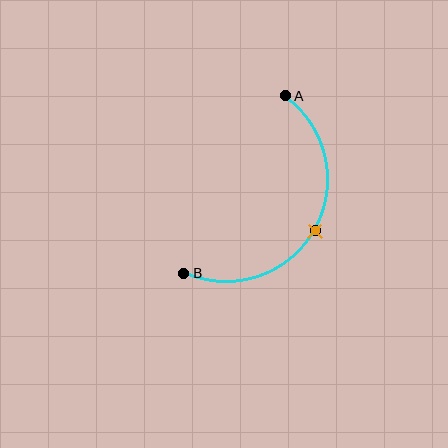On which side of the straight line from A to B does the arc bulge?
The arc bulges to the right of the straight line connecting A and B.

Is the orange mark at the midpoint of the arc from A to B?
Yes. The orange mark lies on the arc at equal arc-length from both A and B — it is the arc midpoint.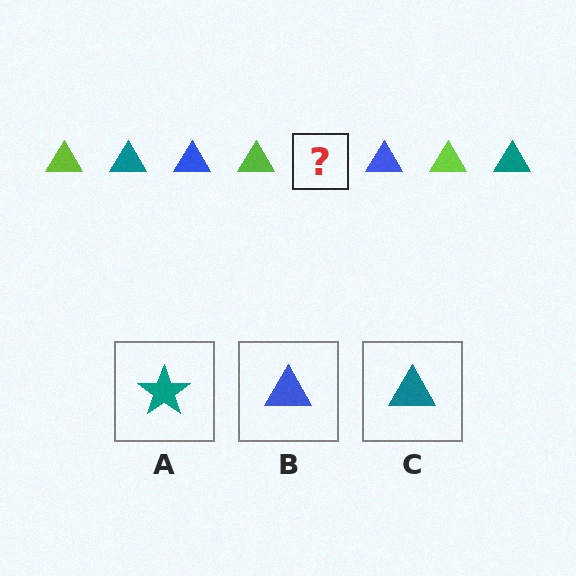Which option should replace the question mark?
Option C.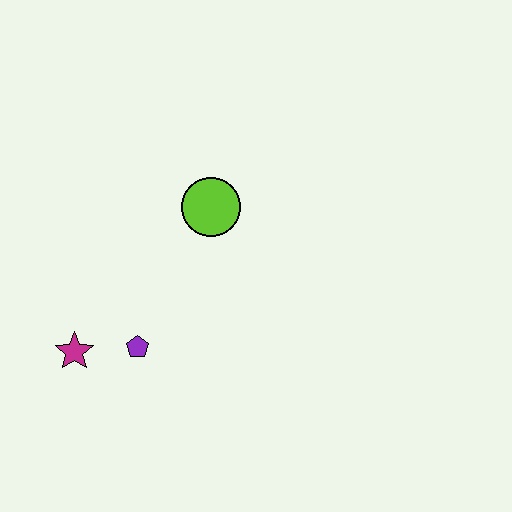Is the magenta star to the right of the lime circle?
No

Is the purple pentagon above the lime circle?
No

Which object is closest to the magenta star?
The purple pentagon is closest to the magenta star.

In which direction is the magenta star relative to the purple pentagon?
The magenta star is to the left of the purple pentagon.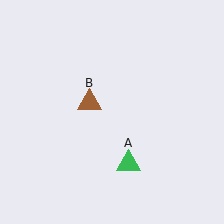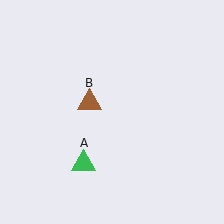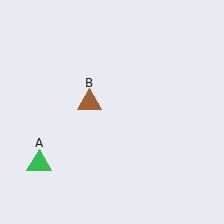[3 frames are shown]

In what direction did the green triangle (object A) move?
The green triangle (object A) moved left.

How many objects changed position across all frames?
1 object changed position: green triangle (object A).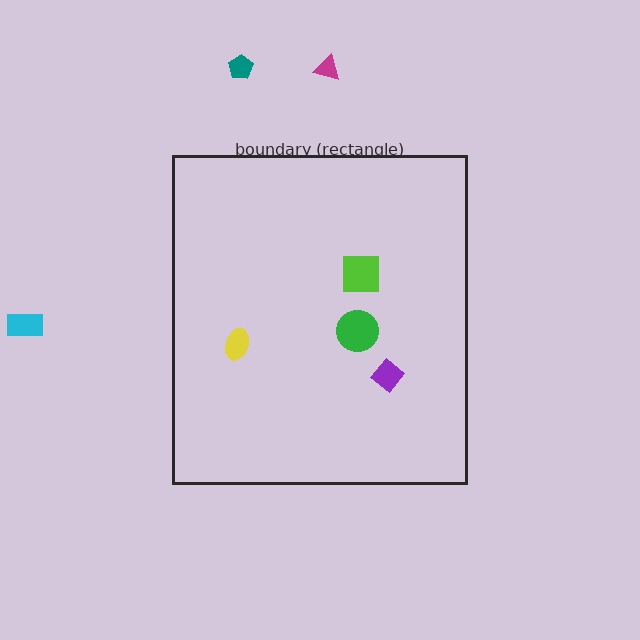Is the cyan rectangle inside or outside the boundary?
Outside.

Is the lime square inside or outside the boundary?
Inside.